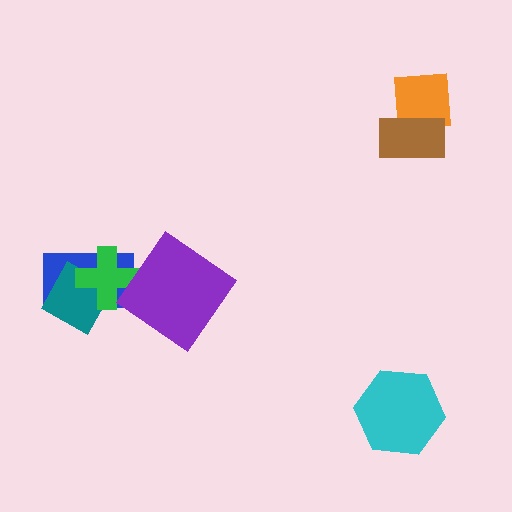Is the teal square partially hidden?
Yes, it is partially covered by another shape.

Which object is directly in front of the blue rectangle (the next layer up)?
The teal square is directly in front of the blue rectangle.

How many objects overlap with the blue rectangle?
2 objects overlap with the blue rectangle.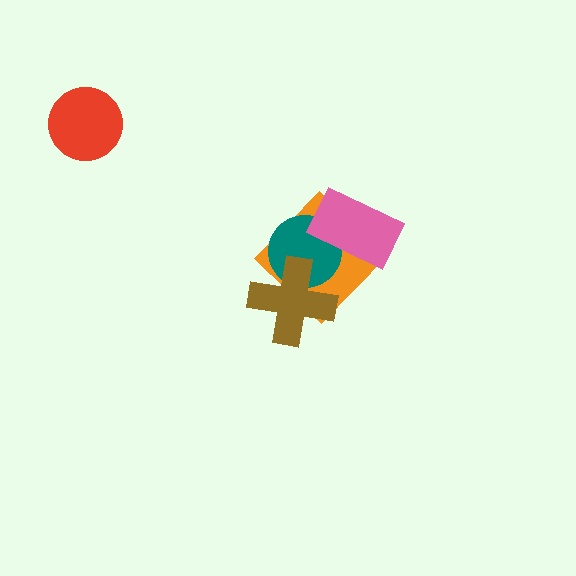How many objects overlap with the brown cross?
2 objects overlap with the brown cross.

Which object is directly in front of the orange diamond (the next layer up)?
The teal circle is directly in front of the orange diamond.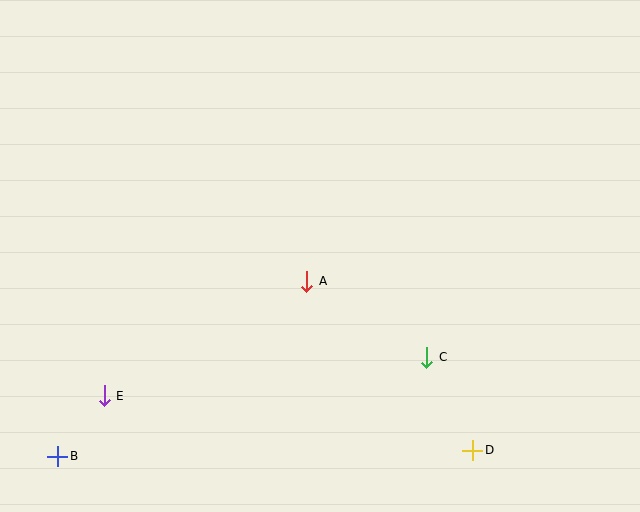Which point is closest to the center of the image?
Point A at (307, 281) is closest to the center.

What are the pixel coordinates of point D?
Point D is at (473, 450).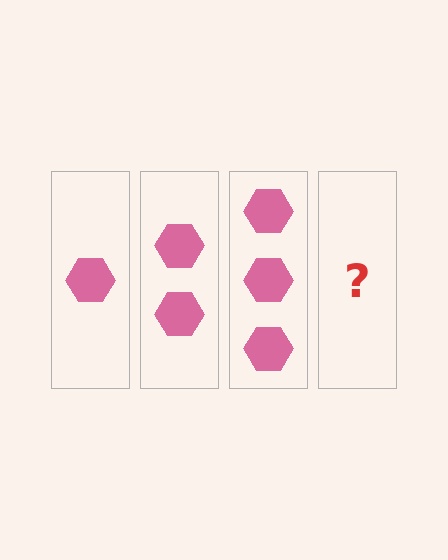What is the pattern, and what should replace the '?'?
The pattern is that each step adds one more hexagon. The '?' should be 4 hexagons.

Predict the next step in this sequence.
The next step is 4 hexagons.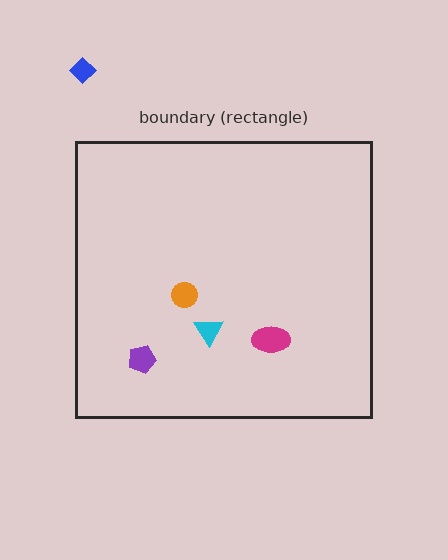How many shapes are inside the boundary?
4 inside, 1 outside.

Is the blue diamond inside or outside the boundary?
Outside.